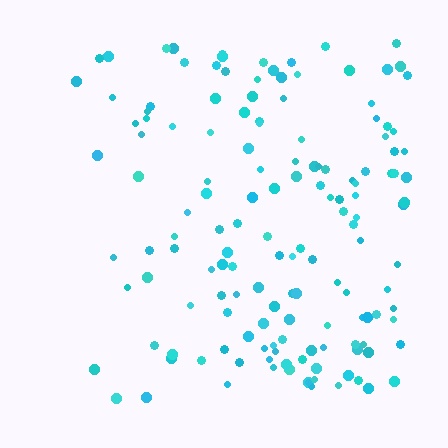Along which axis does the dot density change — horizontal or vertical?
Horizontal.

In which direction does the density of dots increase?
From left to right, with the right side densest.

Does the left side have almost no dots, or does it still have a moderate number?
Still a moderate number, just noticeably fewer than the right.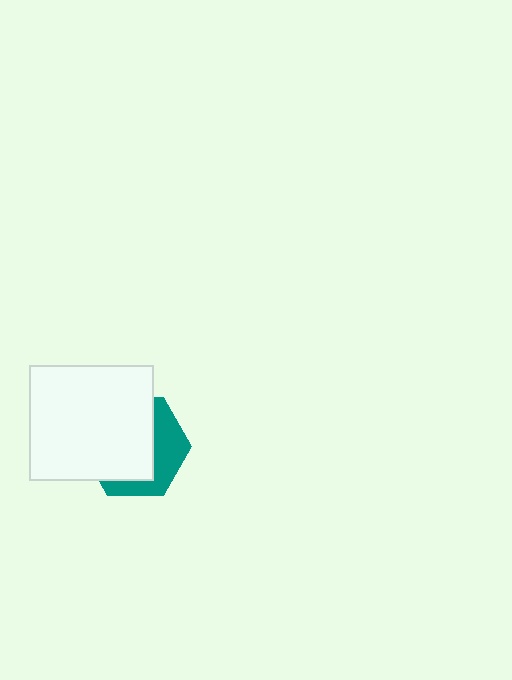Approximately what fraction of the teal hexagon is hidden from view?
Roughly 63% of the teal hexagon is hidden behind the white rectangle.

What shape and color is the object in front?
The object in front is a white rectangle.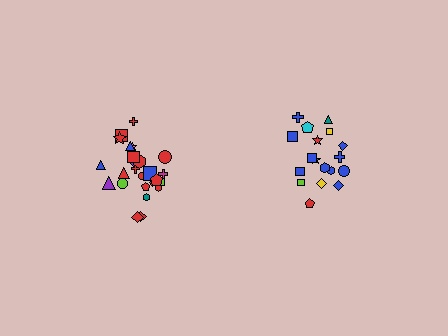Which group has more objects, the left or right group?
The left group.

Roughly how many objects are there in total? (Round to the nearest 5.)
Roughly 45 objects in total.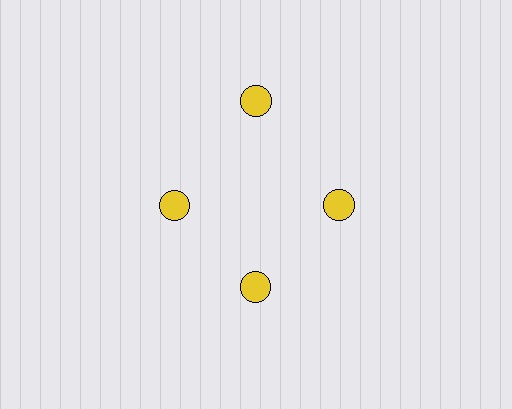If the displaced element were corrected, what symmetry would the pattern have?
It would have 4-fold rotational symmetry — the pattern would map onto itself every 90 degrees.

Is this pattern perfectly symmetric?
No. The 4 yellow circles are arranged in a ring, but one element near the 12 o'clock position is pushed outward from the center, breaking the 4-fold rotational symmetry.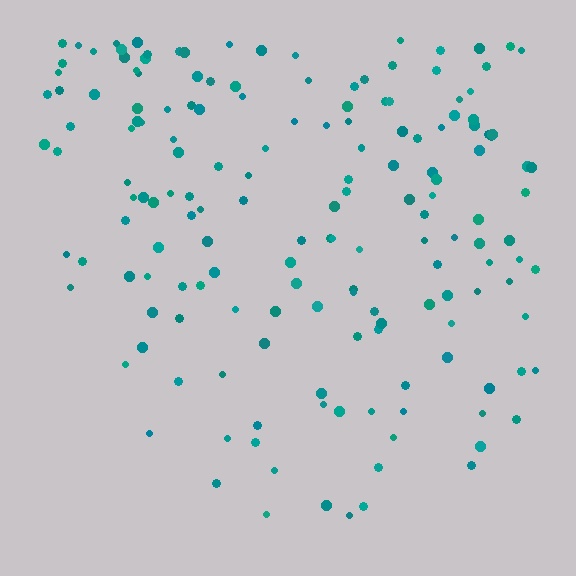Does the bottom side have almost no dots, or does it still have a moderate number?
Still a moderate number, just noticeably fewer than the top.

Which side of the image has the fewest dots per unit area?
The bottom.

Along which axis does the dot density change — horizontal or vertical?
Vertical.